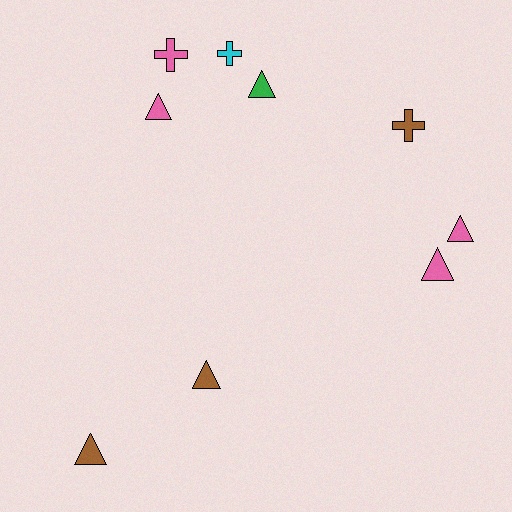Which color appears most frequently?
Pink, with 4 objects.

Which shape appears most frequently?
Triangle, with 6 objects.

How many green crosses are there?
There are no green crosses.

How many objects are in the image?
There are 9 objects.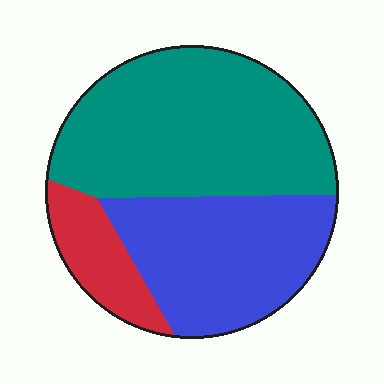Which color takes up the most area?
Teal, at roughly 50%.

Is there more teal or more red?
Teal.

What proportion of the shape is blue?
Blue covers roughly 35% of the shape.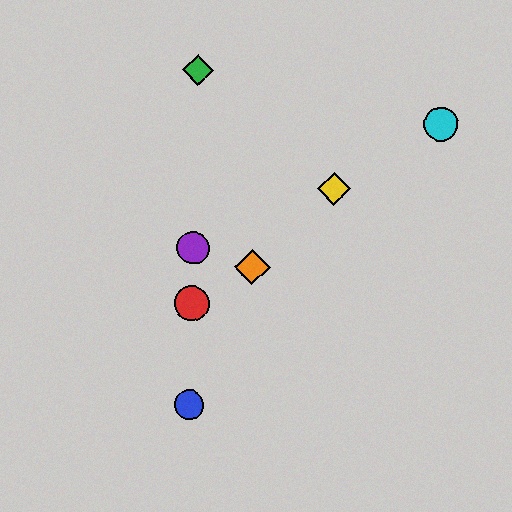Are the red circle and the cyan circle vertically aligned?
No, the red circle is at x≈192 and the cyan circle is at x≈441.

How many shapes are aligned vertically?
4 shapes (the red circle, the blue circle, the green diamond, the purple circle) are aligned vertically.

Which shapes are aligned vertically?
The red circle, the blue circle, the green diamond, the purple circle are aligned vertically.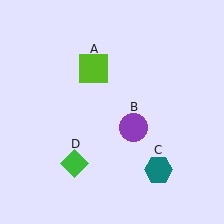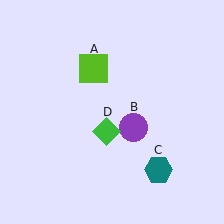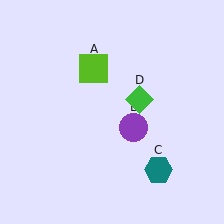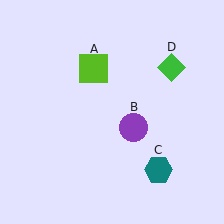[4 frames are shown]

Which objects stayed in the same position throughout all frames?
Lime square (object A) and purple circle (object B) and teal hexagon (object C) remained stationary.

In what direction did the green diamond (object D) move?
The green diamond (object D) moved up and to the right.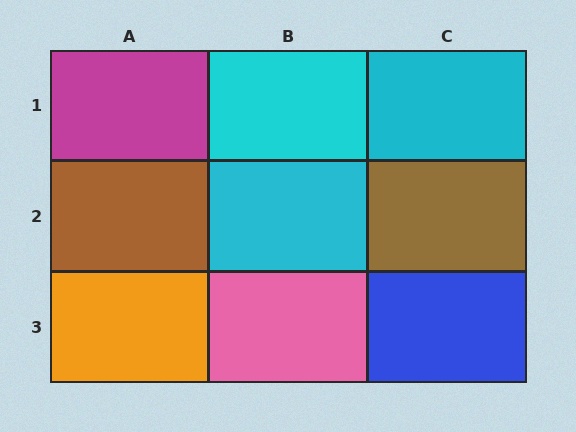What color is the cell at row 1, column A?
Magenta.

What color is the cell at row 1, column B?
Cyan.